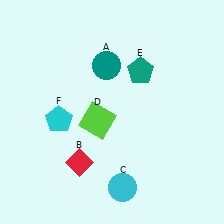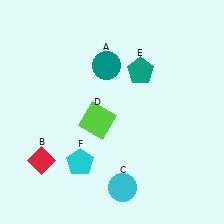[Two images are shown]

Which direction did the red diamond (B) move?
The red diamond (B) moved left.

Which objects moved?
The objects that moved are: the red diamond (B), the cyan pentagon (F).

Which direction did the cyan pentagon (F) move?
The cyan pentagon (F) moved down.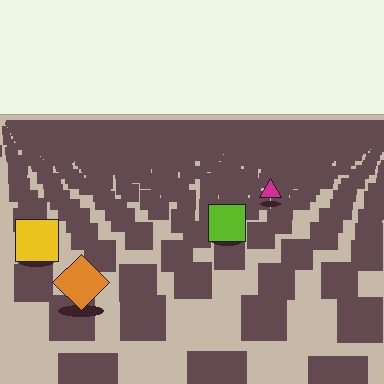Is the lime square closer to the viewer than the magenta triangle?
Yes. The lime square is closer — you can tell from the texture gradient: the ground texture is coarser near it.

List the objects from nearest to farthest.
From nearest to farthest: the orange diamond, the yellow square, the lime square, the magenta triangle.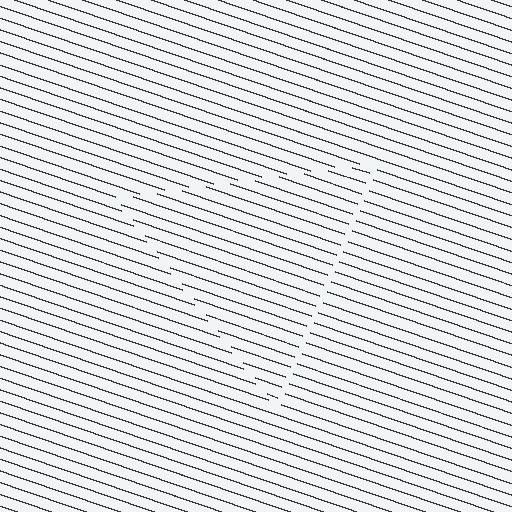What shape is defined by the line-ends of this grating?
An illusory triangle. The interior of the shape contains the same grating, shifted by half a period — the contour is defined by the phase discontinuity where line-ends from the inner and outer gratings abut.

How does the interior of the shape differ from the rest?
The interior of the shape contains the same grating, shifted by half a period — the contour is defined by the phase discontinuity where line-ends from the inner and outer gratings abut.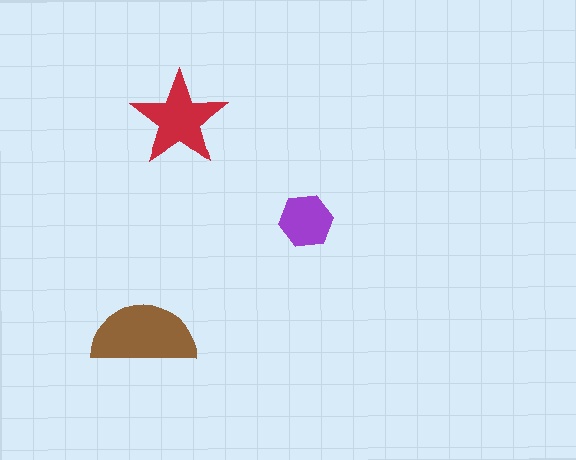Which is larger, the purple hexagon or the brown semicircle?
The brown semicircle.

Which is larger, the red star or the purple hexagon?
The red star.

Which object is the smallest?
The purple hexagon.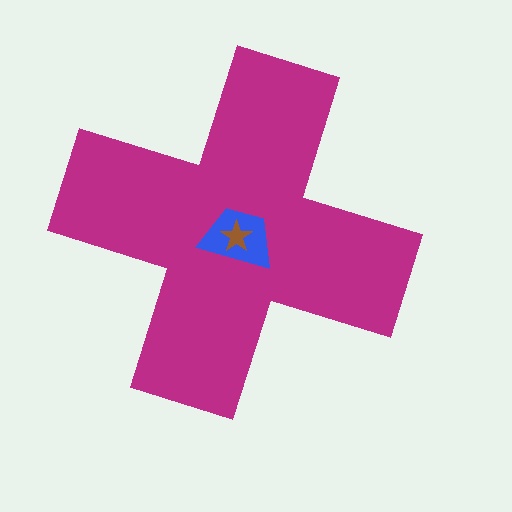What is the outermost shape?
The magenta cross.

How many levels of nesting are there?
3.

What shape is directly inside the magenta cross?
The blue trapezoid.